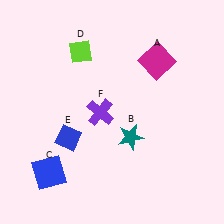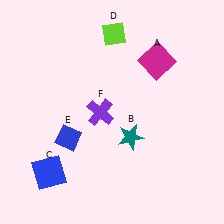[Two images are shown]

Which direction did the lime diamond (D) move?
The lime diamond (D) moved right.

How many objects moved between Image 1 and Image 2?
1 object moved between the two images.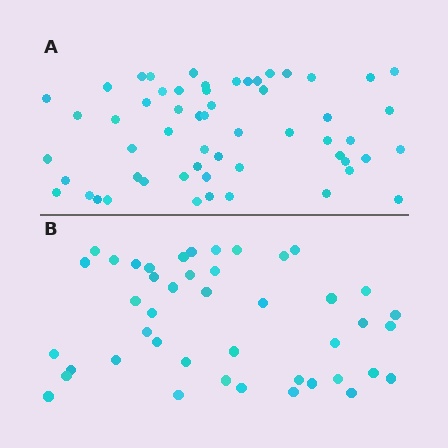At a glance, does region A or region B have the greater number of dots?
Region A (the top region) has more dots.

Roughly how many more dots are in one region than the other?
Region A has approximately 15 more dots than region B.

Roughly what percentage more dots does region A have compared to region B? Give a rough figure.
About 30% more.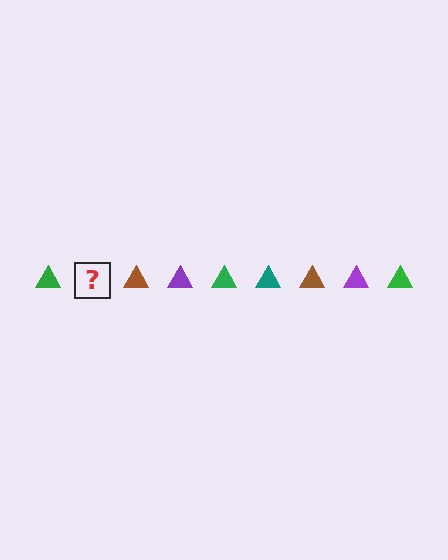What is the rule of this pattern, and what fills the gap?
The rule is that the pattern cycles through green, teal, brown, purple triangles. The gap should be filled with a teal triangle.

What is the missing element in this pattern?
The missing element is a teal triangle.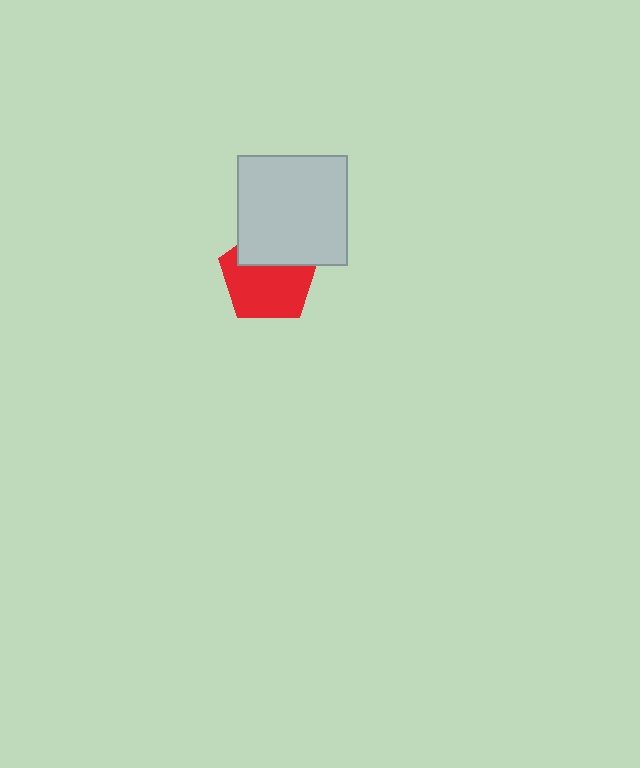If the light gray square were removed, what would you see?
You would see the complete red pentagon.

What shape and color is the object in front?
The object in front is a light gray square.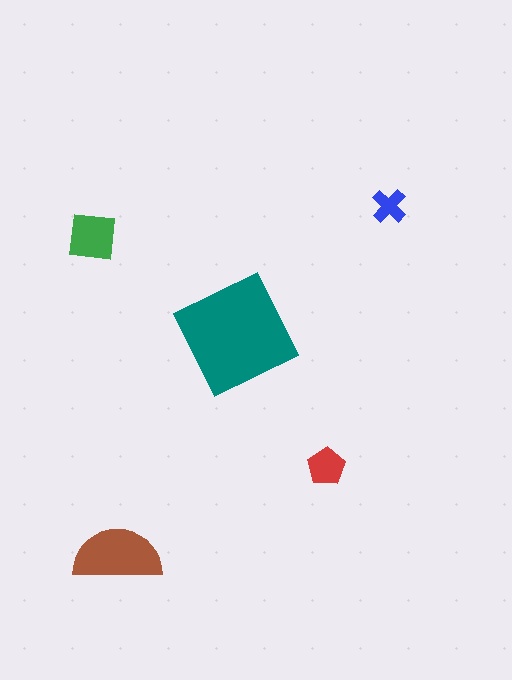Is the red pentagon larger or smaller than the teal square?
Smaller.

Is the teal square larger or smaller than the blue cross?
Larger.